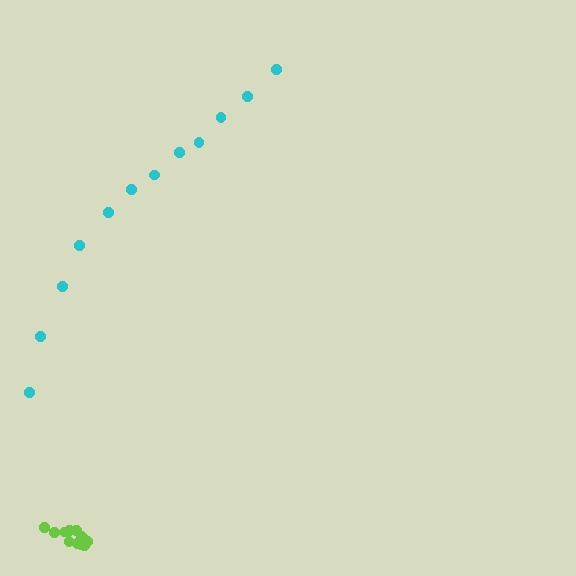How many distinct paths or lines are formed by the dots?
There are 2 distinct paths.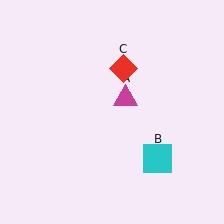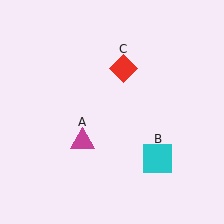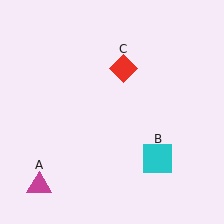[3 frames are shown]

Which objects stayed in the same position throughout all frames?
Cyan square (object B) and red diamond (object C) remained stationary.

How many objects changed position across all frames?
1 object changed position: magenta triangle (object A).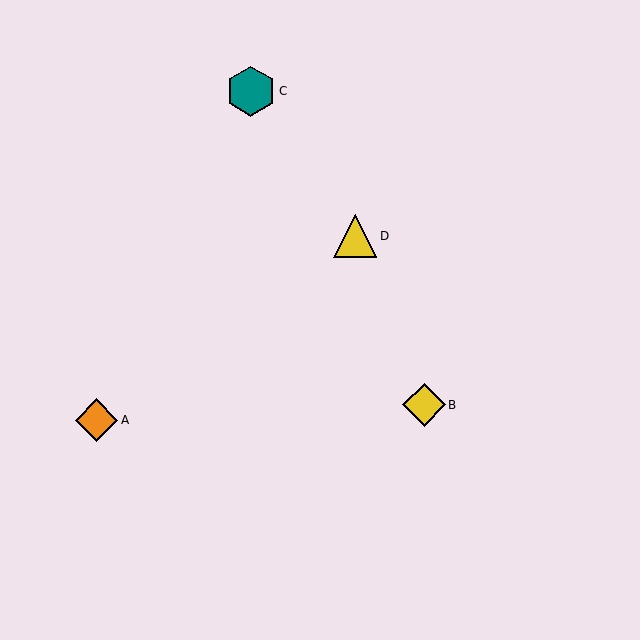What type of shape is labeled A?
Shape A is an orange diamond.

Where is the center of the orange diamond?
The center of the orange diamond is at (97, 420).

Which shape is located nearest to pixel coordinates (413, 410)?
The yellow diamond (labeled B) at (424, 405) is nearest to that location.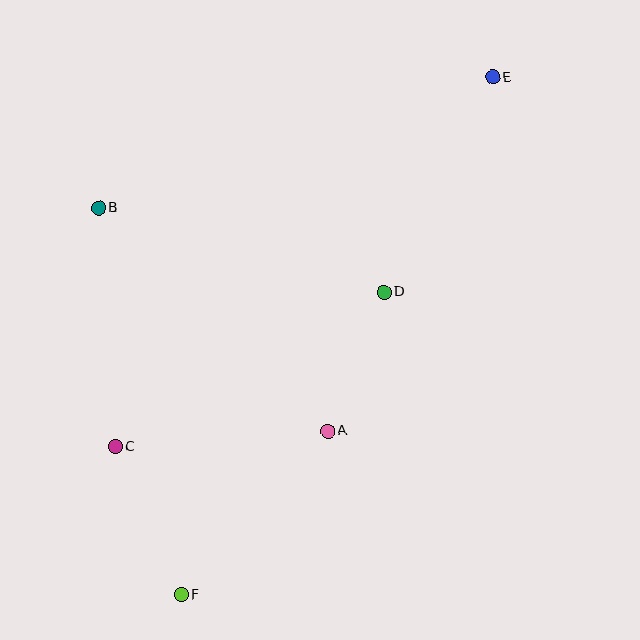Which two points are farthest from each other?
Points E and F are farthest from each other.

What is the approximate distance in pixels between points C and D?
The distance between C and D is approximately 310 pixels.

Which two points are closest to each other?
Points A and D are closest to each other.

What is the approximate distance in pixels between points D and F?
The distance between D and F is approximately 364 pixels.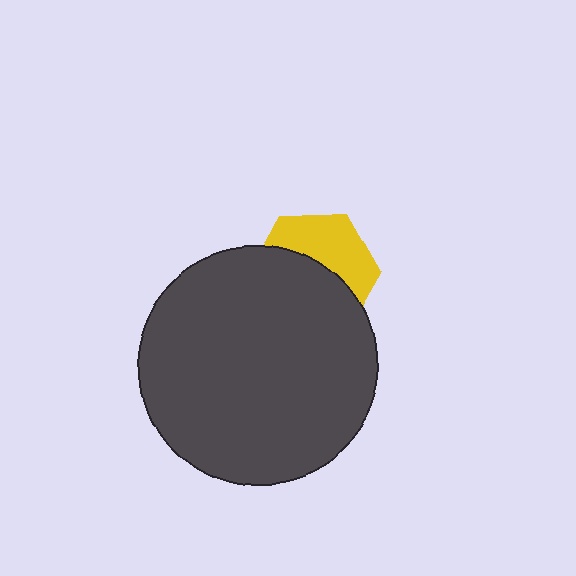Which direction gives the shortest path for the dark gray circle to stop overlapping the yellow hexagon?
Moving down gives the shortest separation.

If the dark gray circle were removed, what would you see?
You would see the complete yellow hexagon.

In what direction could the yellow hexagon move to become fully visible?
The yellow hexagon could move up. That would shift it out from behind the dark gray circle entirely.